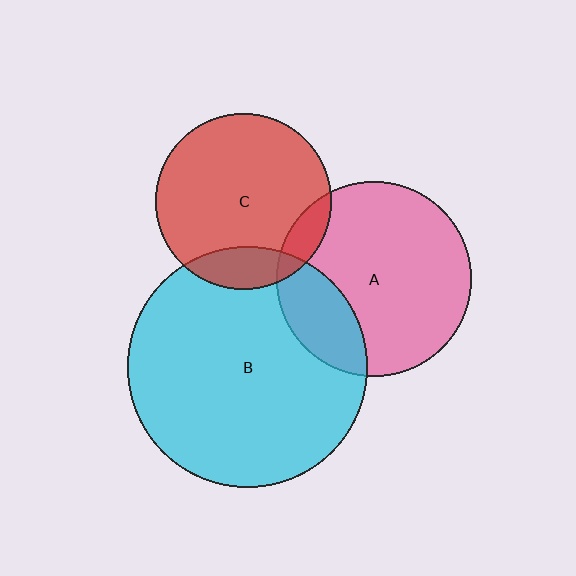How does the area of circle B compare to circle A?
Approximately 1.5 times.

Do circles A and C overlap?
Yes.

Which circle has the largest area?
Circle B (cyan).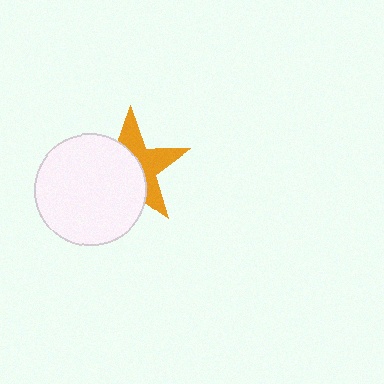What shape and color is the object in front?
The object in front is a white circle.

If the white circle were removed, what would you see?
You would see the complete orange star.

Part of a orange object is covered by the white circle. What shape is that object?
It is a star.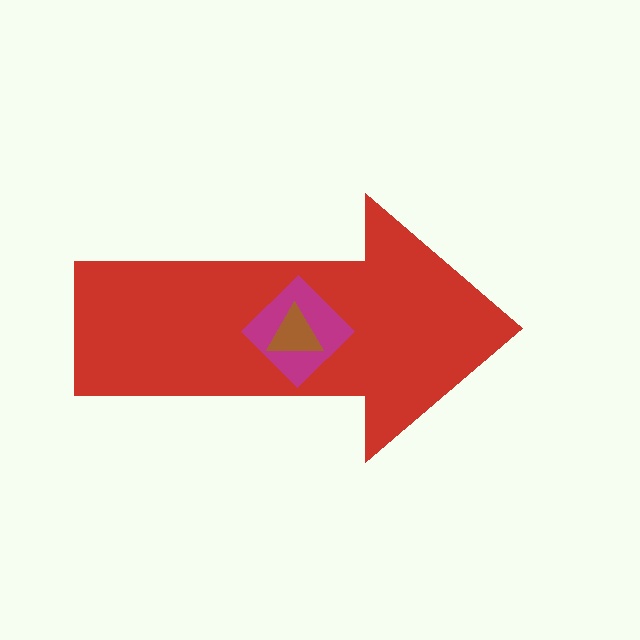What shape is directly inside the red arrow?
The magenta diamond.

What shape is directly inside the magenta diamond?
The brown triangle.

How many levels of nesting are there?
3.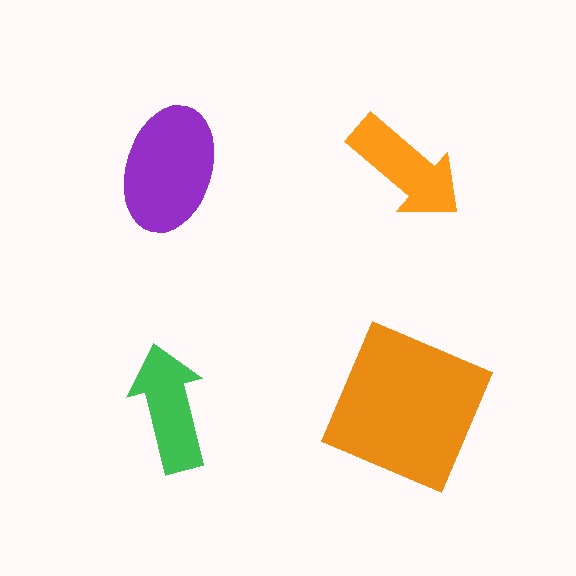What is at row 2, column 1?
A green arrow.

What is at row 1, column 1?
A purple ellipse.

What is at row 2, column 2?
An orange square.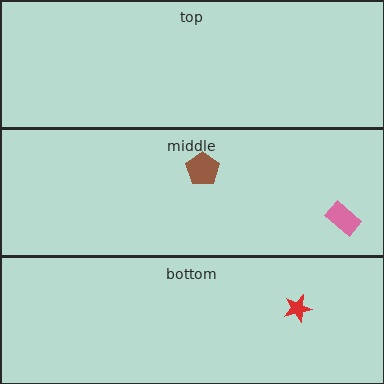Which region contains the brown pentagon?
The middle region.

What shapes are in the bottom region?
The red star.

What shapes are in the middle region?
The brown pentagon, the pink rectangle.